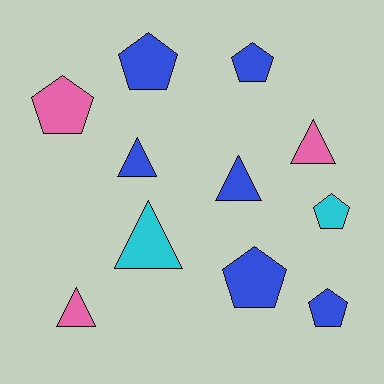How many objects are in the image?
There are 11 objects.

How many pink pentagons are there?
There is 1 pink pentagon.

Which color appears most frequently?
Blue, with 6 objects.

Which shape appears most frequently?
Pentagon, with 6 objects.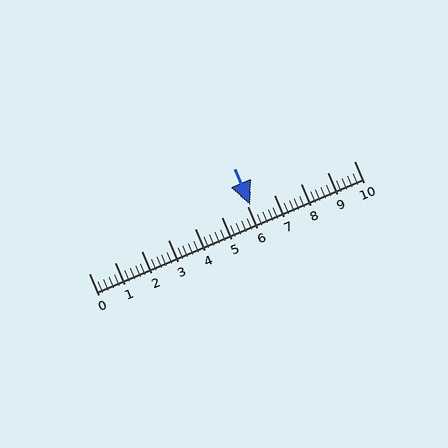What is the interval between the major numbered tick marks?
The major tick marks are spaced 1 units apart.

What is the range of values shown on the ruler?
The ruler shows values from 0 to 10.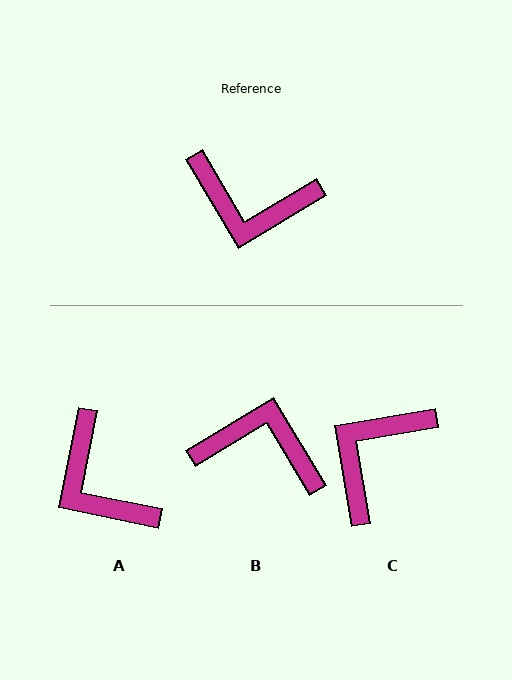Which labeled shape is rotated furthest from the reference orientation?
B, about 180 degrees away.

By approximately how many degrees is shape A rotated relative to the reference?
Approximately 42 degrees clockwise.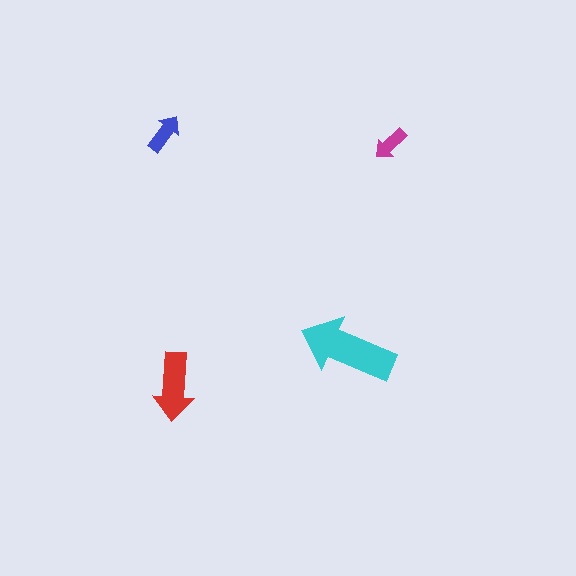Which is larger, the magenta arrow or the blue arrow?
The blue one.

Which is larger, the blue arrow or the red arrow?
The red one.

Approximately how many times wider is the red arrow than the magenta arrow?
About 2 times wider.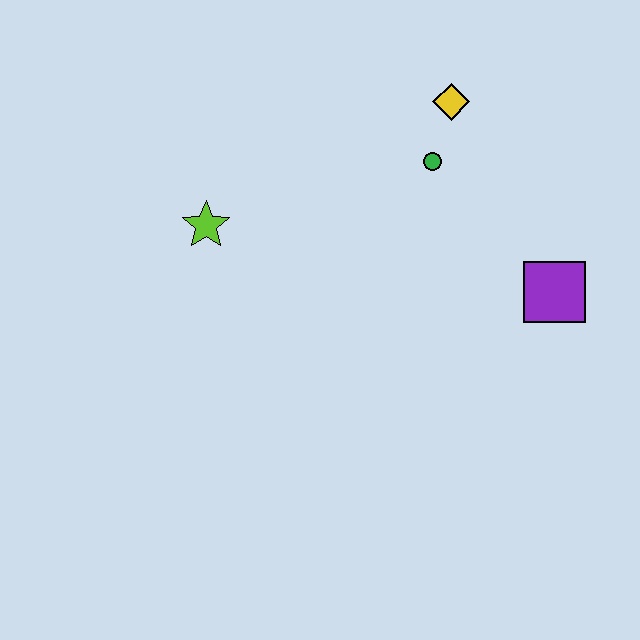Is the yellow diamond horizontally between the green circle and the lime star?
No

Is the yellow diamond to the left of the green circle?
No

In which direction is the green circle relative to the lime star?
The green circle is to the right of the lime star.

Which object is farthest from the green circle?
The lime star is farthest from the green circle.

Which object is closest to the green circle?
The yellow diamond is closest to the green circle.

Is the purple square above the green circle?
No